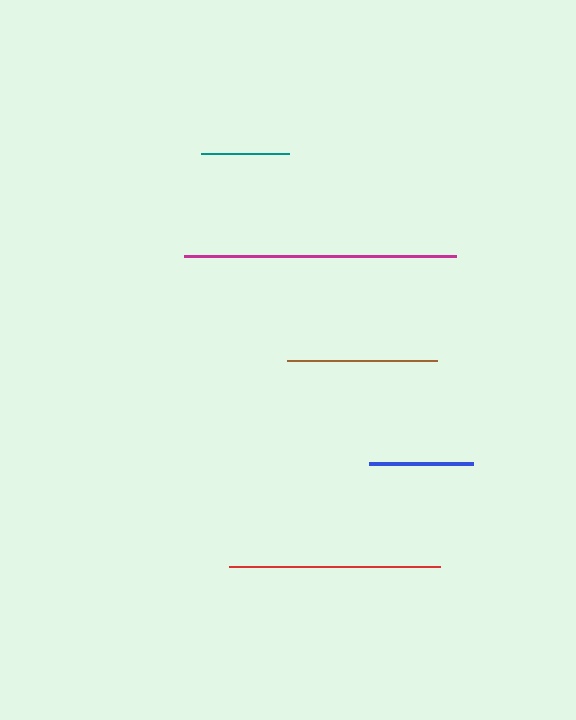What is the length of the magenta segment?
The magenta segment is approximately 272 pixels long.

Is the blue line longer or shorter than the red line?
The red line is longer than the blue line.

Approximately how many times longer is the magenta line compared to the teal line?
The magenta line is approximately 3.1 times the length of the teal line.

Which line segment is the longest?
The magenta line is the longest at approximately 272 pixels.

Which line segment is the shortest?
The teal line is the shortest at approximately 88 pixels.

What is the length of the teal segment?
The teal segment is approximately 88 pixels long.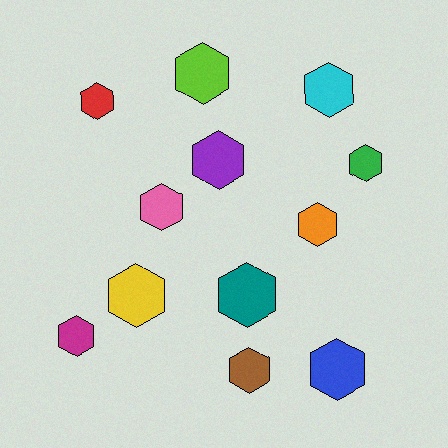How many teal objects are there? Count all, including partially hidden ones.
There is 1 teal object.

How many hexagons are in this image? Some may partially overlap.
There are 12 hexagons.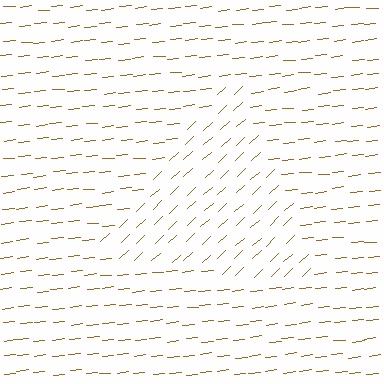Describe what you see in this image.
The image is filled with small brown line segments. A triangle region in the image has lines oriented differently from the surrounding lines, creating a visible texture boundary.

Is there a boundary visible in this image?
Yes, there is a texture boundary formed by a change in line orientation.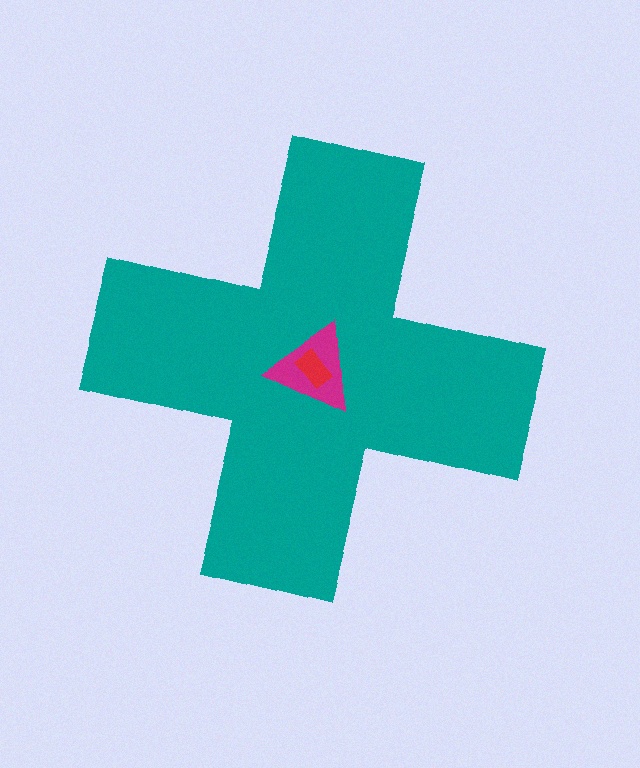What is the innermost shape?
The red rectangle.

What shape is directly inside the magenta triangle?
The red rectangle.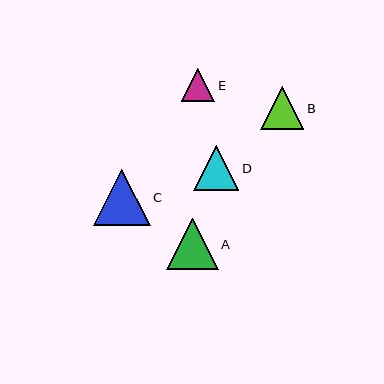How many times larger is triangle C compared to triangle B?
Triangle C is approximately 1.3 times the size of triangle B.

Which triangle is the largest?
Triangle C is the largest with a size of approximately 56 pixels.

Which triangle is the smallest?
Triangle E is the smallest with a size of approximately 33 pixels.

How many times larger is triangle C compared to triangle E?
Triangle C is approximately 1.7 times the size of triangle E.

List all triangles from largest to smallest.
From largest to smallest: C, A, D, B, E.